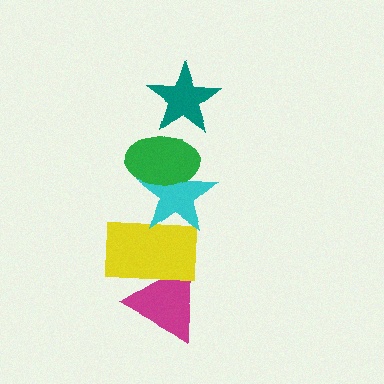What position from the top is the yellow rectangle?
The yellow rectangle is 4th from the top.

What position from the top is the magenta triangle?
The magenta triangle is 5th from the top.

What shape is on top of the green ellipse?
The teal star is on top of the green ellipse.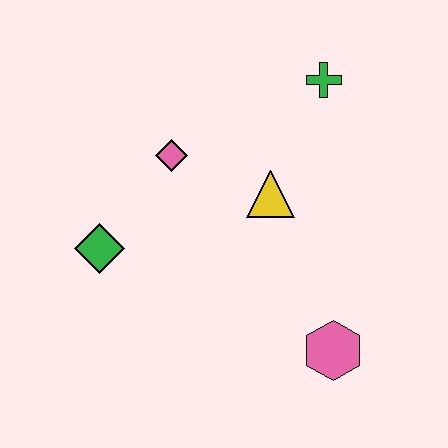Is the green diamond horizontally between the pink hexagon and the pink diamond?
No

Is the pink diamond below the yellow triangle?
No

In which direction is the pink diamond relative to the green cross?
The pink diamond is to the left of the green cross.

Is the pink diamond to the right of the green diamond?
Yes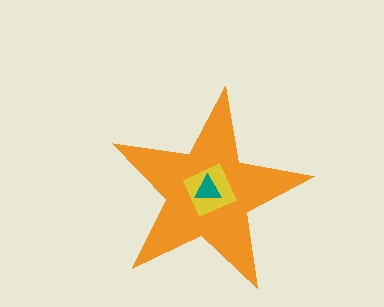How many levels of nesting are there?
3.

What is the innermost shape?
The teal triangle.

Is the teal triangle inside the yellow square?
Yes.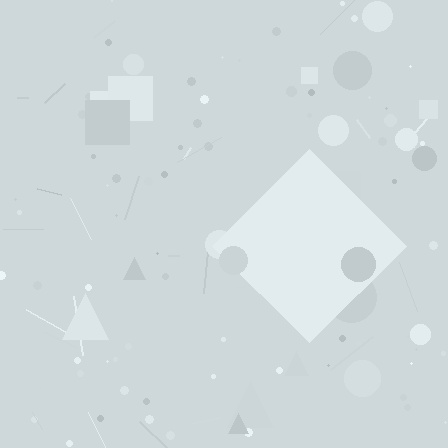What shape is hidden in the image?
A diamond is hidden in the image.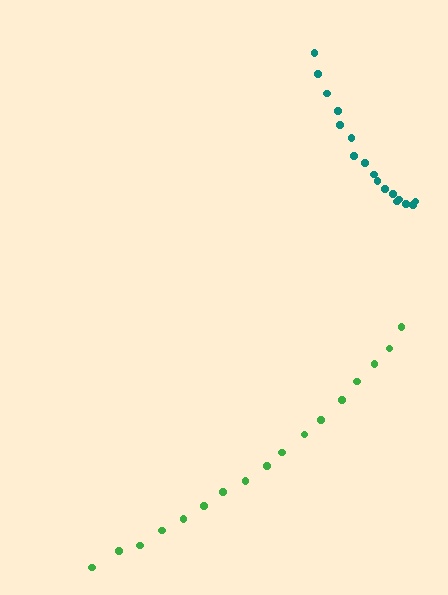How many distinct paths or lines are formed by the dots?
There are 2 distinct paths.